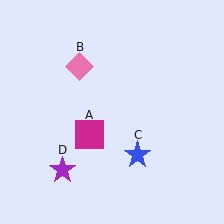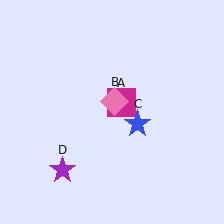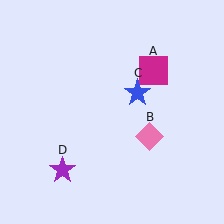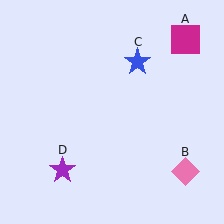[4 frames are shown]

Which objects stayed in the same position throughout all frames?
Purple star (object D) remained stationary.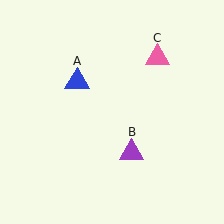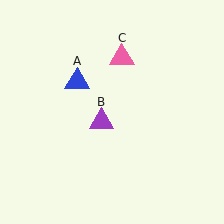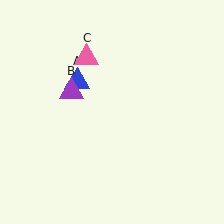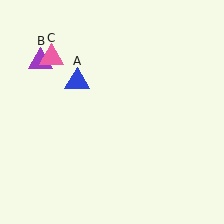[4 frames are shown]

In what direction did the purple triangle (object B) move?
The purple triangle (object B) moved up and to the left.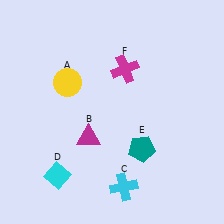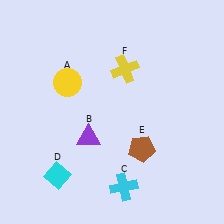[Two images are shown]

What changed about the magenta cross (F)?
In Image 1, F is magenta. In Image 2, it changed to yellow.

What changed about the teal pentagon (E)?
In Image 1, E is teal. In Image 2, it changed to brown.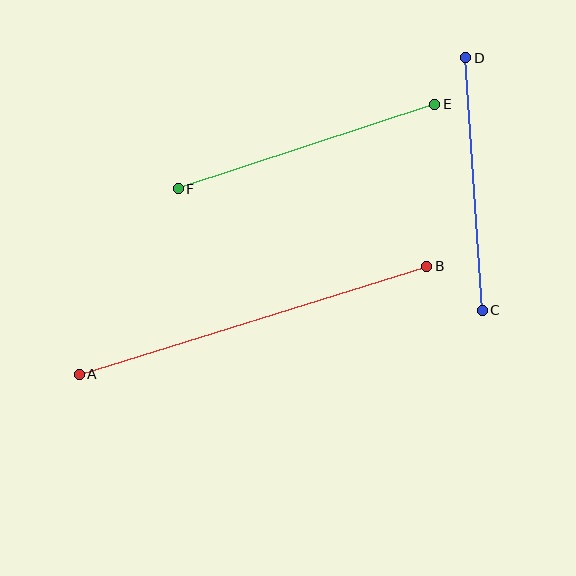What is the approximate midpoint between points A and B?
The midpoint is at approximately (253, 320) pixels.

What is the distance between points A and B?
The distance is approximately 364 pixels.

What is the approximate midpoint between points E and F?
The midpoint is at approximately (307, 146) pixels.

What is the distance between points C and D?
The distance is approximately 253 pixels.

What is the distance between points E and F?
The distance is approximately 270 pixels.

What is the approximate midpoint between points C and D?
The midpoint is at approximately (474, 184) pixels.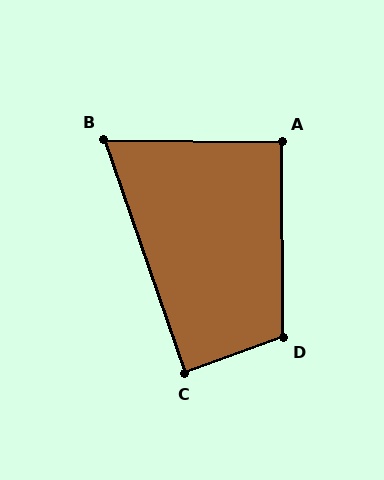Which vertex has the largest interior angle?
D, at approximately 110 degrees.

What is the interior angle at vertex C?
Approximately 89 degrees (approximately right).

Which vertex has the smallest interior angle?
B, at approximately 70 degrees.